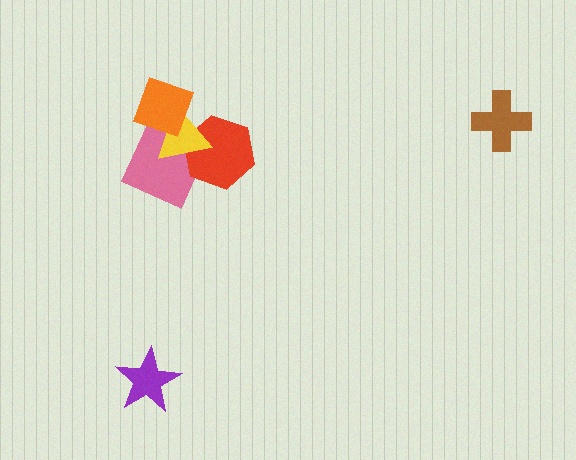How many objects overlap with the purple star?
0 objects overlap with the purple star.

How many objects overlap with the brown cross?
0 objects overlap with the brown cross.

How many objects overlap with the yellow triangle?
3 objects overlap with the yellow triangle.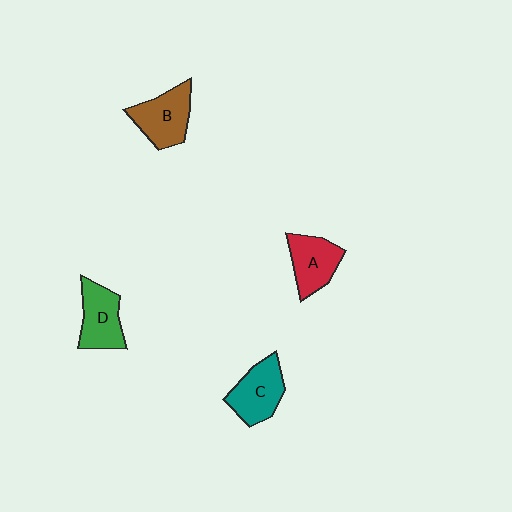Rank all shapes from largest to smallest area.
From largest to smallest: B (brown), C (teal), D (green), A (red).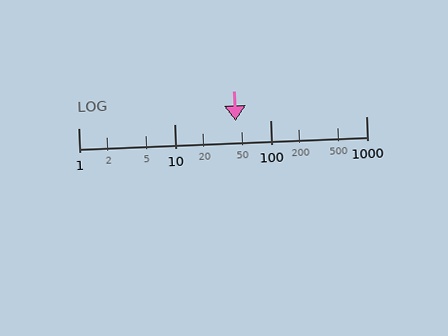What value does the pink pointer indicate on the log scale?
The pointer indicates approximately 44.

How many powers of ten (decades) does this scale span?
The scale spans 3 decades, from 1 to 1000.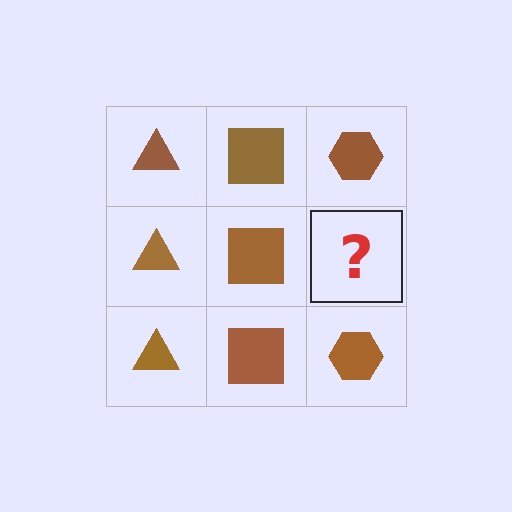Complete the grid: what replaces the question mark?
The question mark should be replaced with a brown hexagon.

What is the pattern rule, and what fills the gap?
The rule is that each column has a consistent shape. The gap should be filled with a brown hexagon.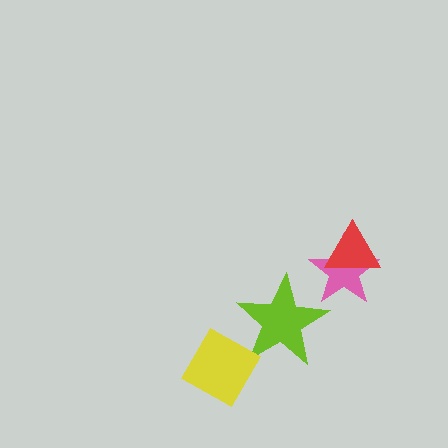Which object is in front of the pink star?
The red triangle is in front of the pink star.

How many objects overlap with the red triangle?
1 object overlaps with the red triangle.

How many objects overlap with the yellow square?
0 objects overlap with the yellow square.